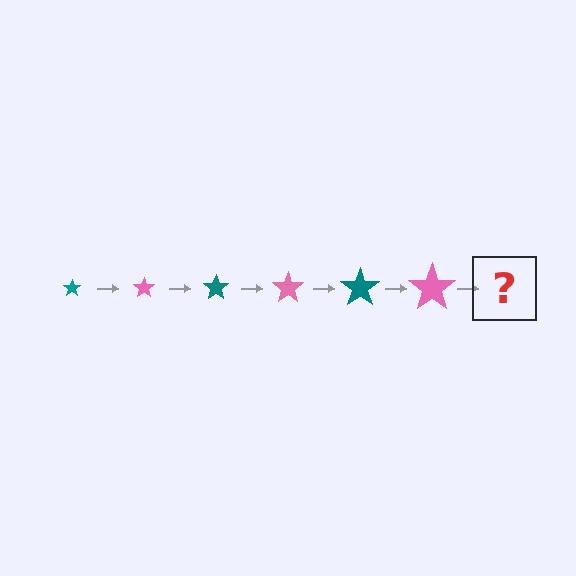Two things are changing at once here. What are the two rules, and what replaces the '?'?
The two rules are that the star grows larger each step and the color cycles through teal and pink. The '?' should be a teal star, larger than the previous one.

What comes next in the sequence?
The next element should be a teal star, larger than the previous one.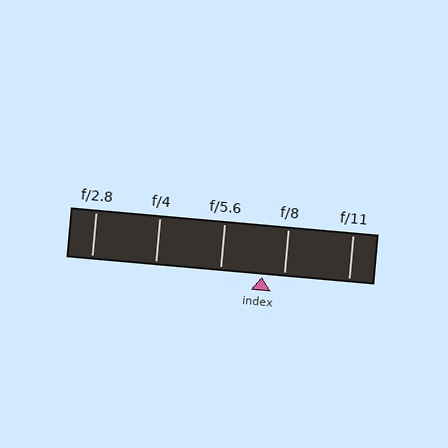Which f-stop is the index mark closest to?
The index mark is closest to f/8.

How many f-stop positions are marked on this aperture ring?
There are 5 f-stop positions marked.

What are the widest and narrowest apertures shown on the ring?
The widest aperture shown is f/2.8 and the narrowest is f/11.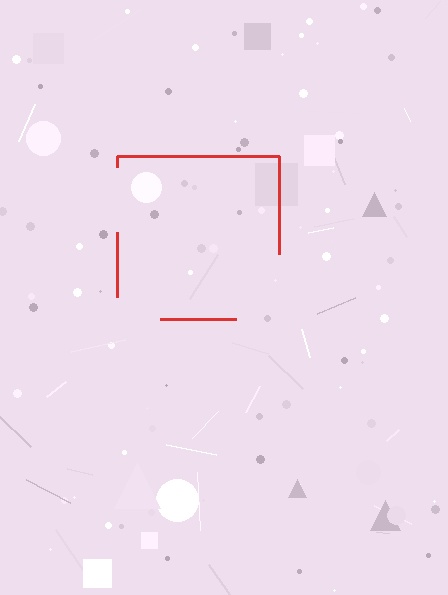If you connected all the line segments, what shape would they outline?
They would outline a square.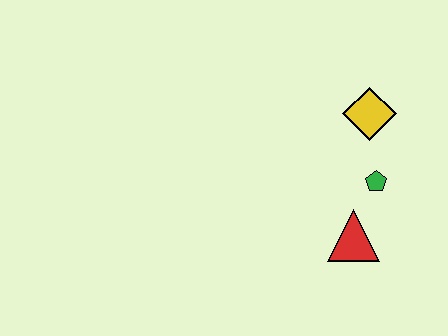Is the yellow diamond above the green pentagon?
Yes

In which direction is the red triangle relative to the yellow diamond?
The red triangle is below the yellow diamond.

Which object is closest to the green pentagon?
The red triangle is closest to the green pentagon.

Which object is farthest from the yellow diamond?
The red triangle is farthest from the yellow diamond.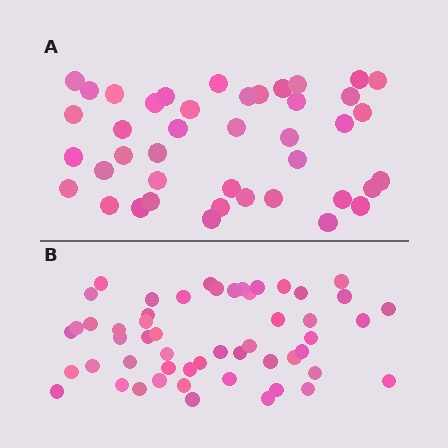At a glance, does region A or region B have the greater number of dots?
Region B (the bottom region) has more dots.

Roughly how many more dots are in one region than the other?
Region B has roughly 12 or so more dots than region A.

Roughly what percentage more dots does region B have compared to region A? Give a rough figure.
About 25% more.